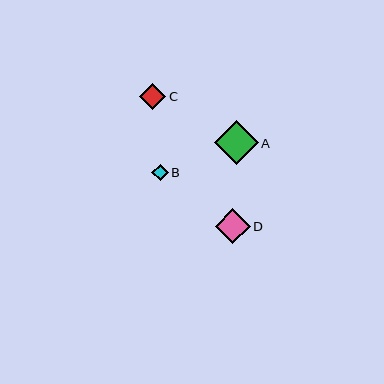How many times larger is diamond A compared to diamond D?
Diamond A is approximately 1.2 times the size of diamond D.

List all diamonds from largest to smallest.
From largest to smallest: A, D, C, B.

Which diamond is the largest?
Diamond A is the largest with a size of approximately 44 pixels.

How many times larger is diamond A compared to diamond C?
Diamond A is approximately 1.7 times the size of diamond C.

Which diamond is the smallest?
Diamond B is the smallest with a size of approximately 17 pixels.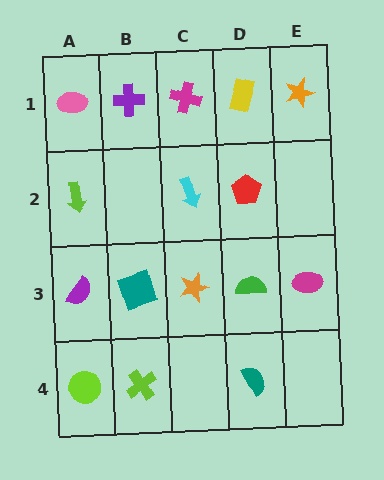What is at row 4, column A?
A lime circle.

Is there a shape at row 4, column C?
No, that cell is empty.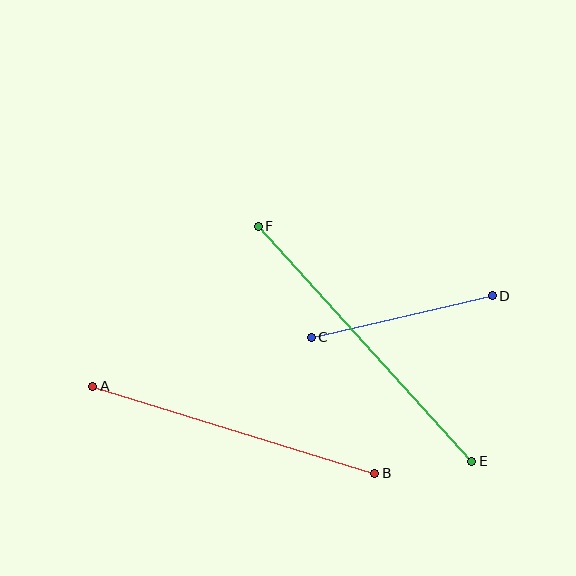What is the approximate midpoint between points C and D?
The midpoint is at approximately (402, 317) pixels.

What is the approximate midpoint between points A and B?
The midpoint is at approximately (234, 430) pixels.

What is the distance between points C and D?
The distance is approximately 186 pixels.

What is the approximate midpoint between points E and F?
The midpoint is at approximately (365, 344) pixels.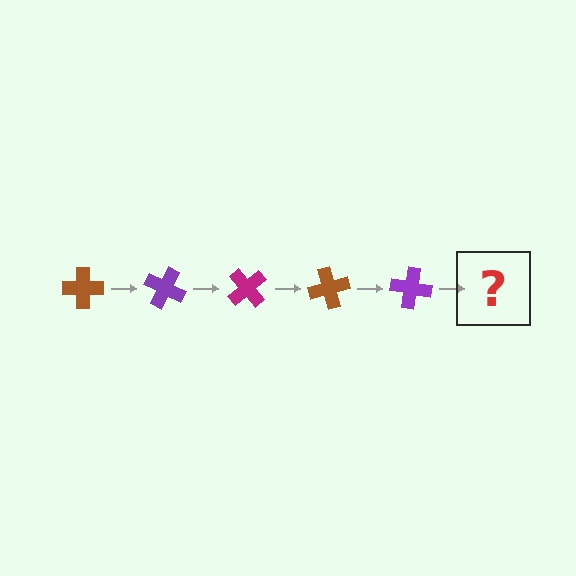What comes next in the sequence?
The next element should be a magenta cross, rotated 125 degrees from the start.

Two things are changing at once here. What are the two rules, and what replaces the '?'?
The two rules are that it rotates 25 degrees each step and the color cycles through brown, purple, and magenta. The '?' should be a magenta cross, rotated 125 degrees from the start.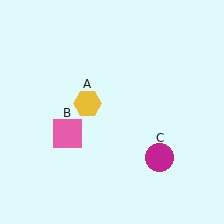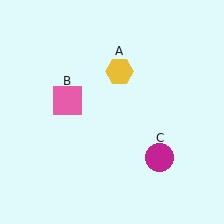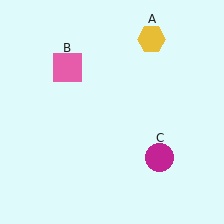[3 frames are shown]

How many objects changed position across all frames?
2 objects changed position: yellow hexagon (object A), pink square (object B).